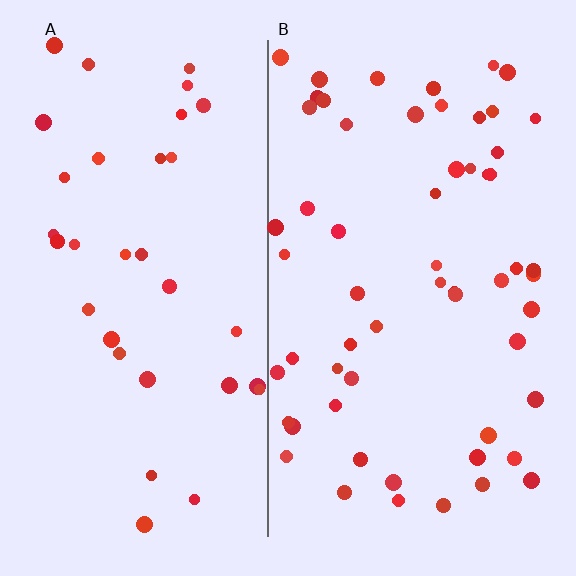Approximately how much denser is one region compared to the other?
Approximately 1.7× — region B over region A.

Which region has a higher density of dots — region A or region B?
B (the right).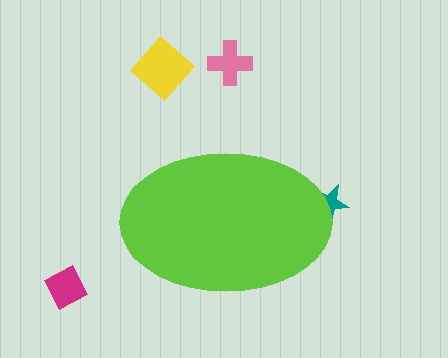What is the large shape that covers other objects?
A lime ellipse.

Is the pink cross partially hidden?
No, the pink cross is fully visible.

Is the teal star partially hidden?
Yes, the teal star is partially hidden behind the lime ellipse.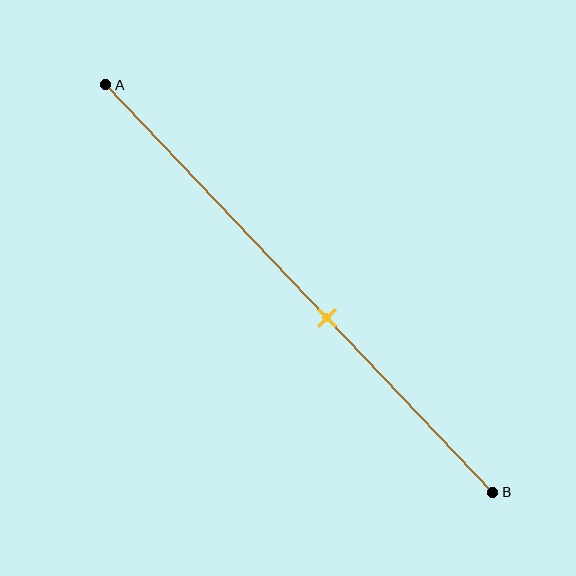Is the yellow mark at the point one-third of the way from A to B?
No, the mark is at about 55% from A, not at the 33% one-third point.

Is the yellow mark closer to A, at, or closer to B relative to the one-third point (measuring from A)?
The yellow mark is closer to point B than the one-third point of segment AB.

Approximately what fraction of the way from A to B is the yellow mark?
The yellow mark is approximately 55% of the way from A to B.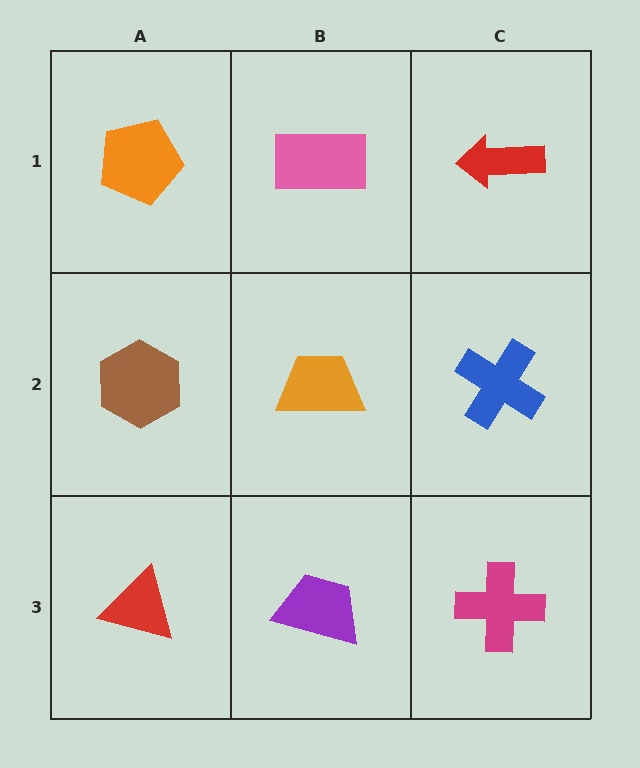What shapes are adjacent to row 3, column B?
An orange trapezoid (row 2, column B), a red triangle (row 3, column A), a magenta cross (row 3, column C).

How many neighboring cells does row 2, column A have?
3.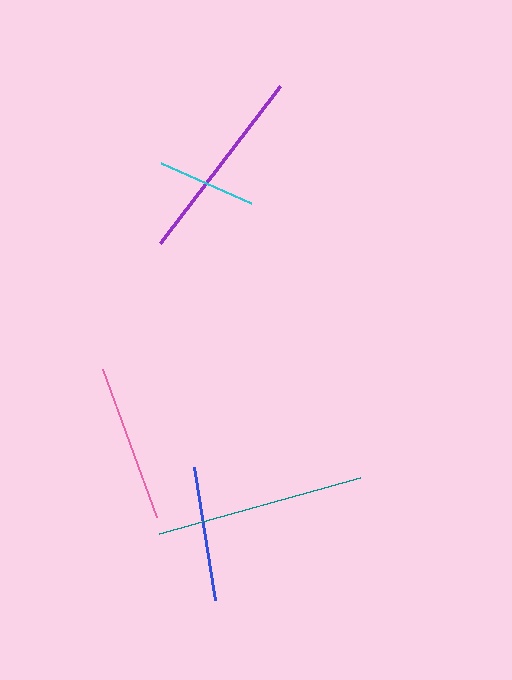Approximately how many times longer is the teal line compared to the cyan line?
The teal line is approximately 2.1 times the length of the cyan line.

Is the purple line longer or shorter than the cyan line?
The purple line is longer than the cyan line.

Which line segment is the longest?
The teal line is the longest at approximately 208 pixels.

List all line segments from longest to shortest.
From longest to shortest: teal, purple, pink, blue, cyan.